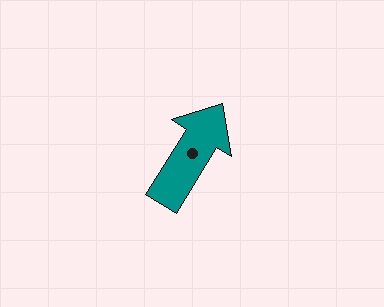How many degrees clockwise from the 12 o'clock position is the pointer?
Approximately 32 degrees.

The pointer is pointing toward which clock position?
Roughly 1 o'clock.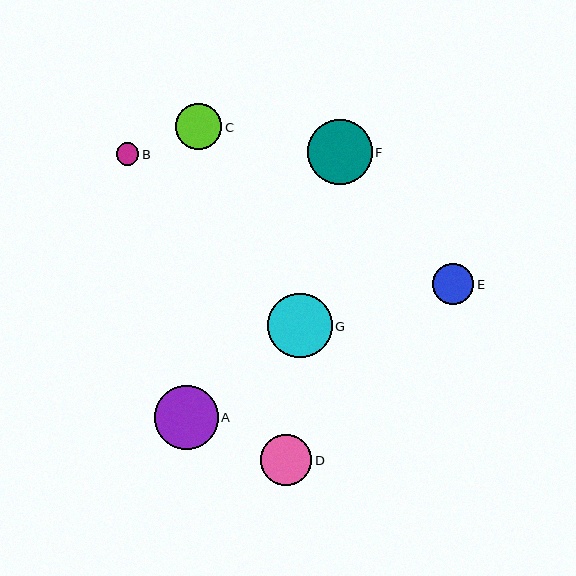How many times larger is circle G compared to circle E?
Circle G is approximately 1.6 times the size of circle E.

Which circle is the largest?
Circle F is the largest with a size of approximately 64 pixels.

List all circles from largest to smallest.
From largest to smallest: F, G, A, D, C, E, B.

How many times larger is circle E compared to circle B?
Circle E is approximately 1.8 times the size of circle B.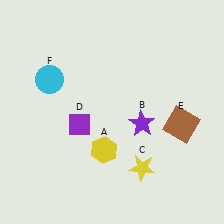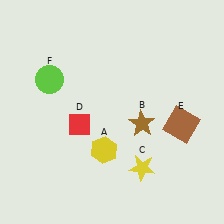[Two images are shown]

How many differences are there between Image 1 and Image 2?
There are 3 differences between the two images.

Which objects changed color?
B changed from purple to brown. D changed from purple to red. F changed from cyan to lime.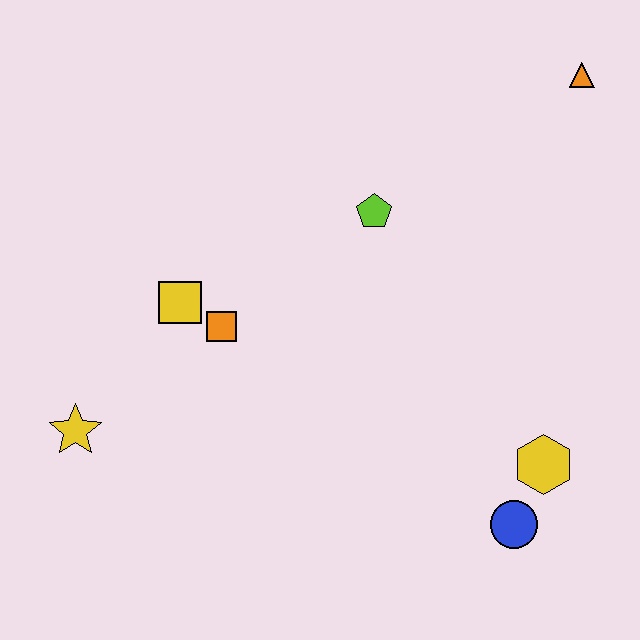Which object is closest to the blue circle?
The yellow hexagon is closest to the blue circle.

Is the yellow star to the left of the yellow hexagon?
Yes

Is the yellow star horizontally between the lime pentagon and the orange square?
No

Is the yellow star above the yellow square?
No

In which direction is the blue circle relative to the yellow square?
The blue circle is to the right of the yellow square.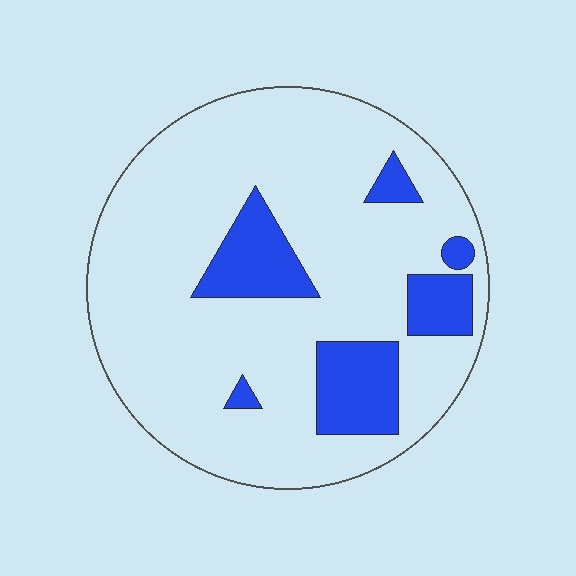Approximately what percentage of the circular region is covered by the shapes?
Approximately 20%.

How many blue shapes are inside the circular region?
6.